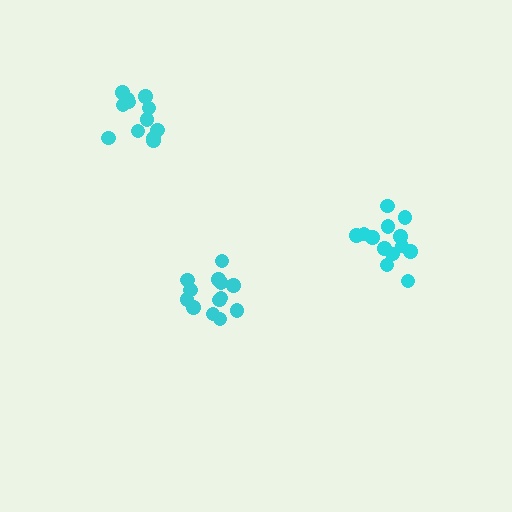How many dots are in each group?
Group 1: 13 dots, Group 2: 13 dots, Group 3: 13 dots (39 total).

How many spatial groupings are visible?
There are 3 spatial groupings.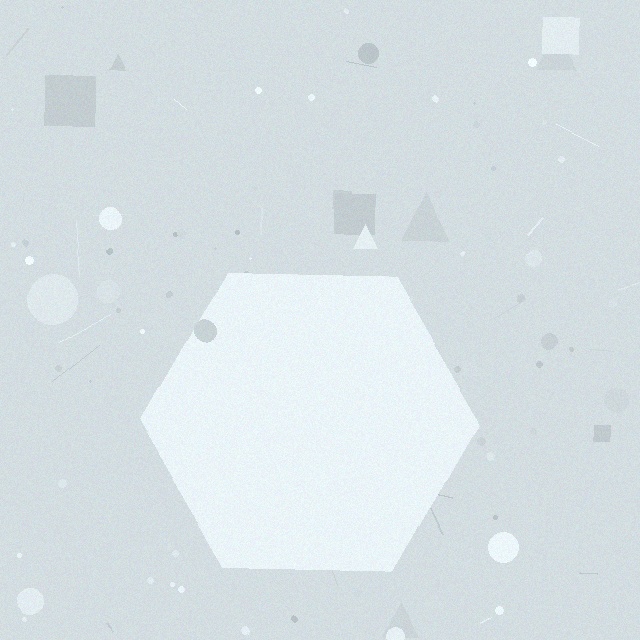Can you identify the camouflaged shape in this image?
The camouflaged shape is a hexagon.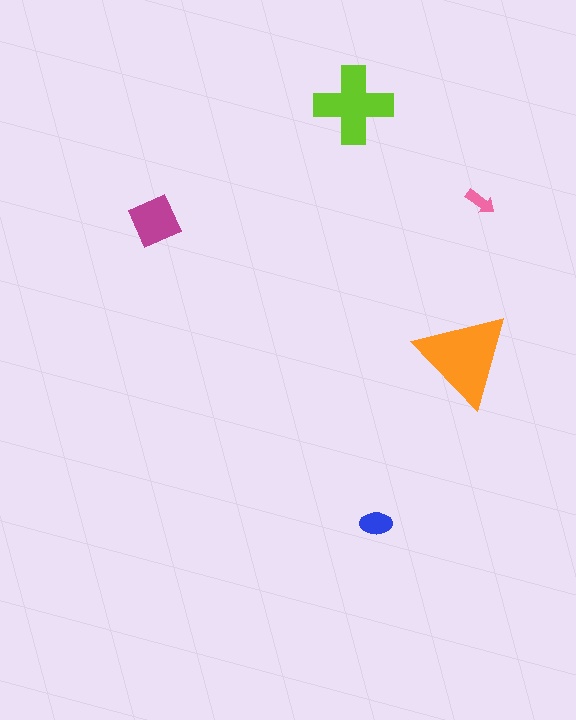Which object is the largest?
The orange triangle.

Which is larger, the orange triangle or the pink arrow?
The orange triangle.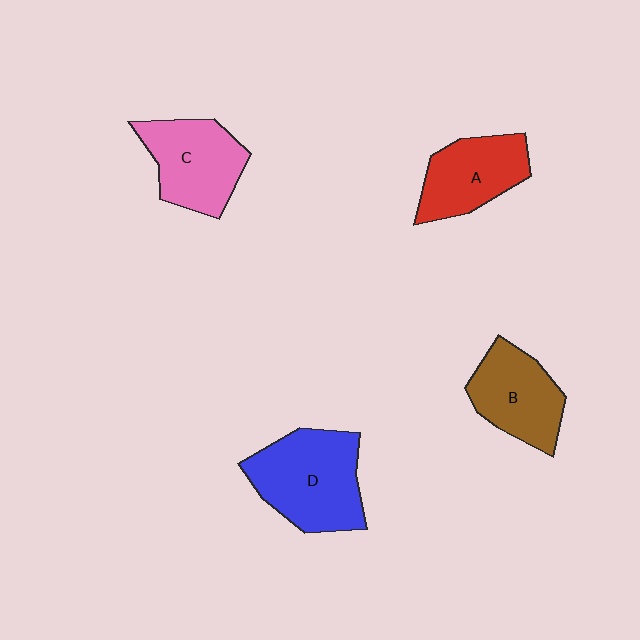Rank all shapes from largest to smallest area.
From largest to smallest: D (blue), C (pink), B (brown), A (red).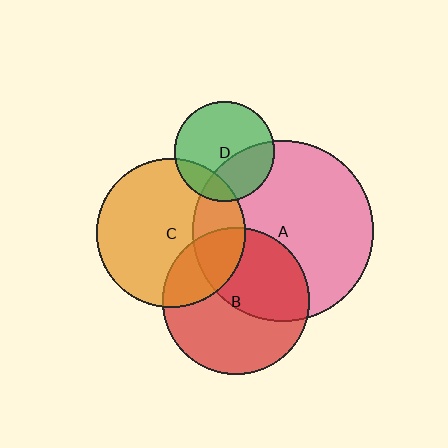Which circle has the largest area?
Circle A (pink).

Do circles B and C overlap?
Yes.